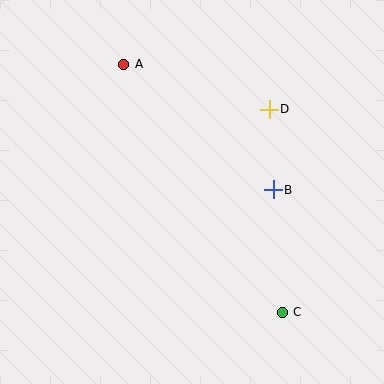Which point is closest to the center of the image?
Point B at (273, 190) is closest to the center.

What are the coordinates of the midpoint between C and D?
The midpoint between C and D is at (276, 211).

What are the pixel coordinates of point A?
Point A is at (124, 64).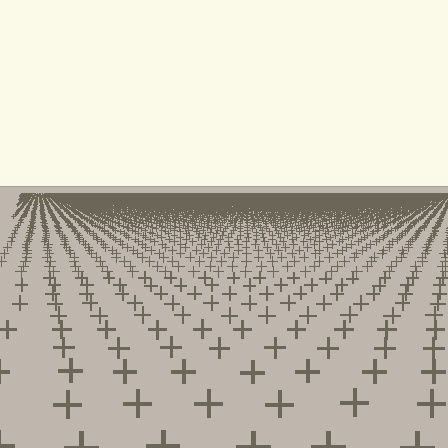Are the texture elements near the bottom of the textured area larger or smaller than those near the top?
Larger. Near the bottom, elements are closer to the viewer and appear at a bigger on-screen size.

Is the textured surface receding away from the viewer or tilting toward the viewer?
The surface is receding away from the viewer. Texture elements get smaller and denser toward the top.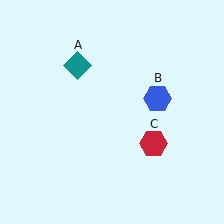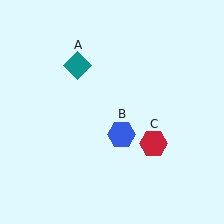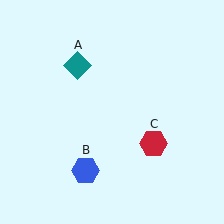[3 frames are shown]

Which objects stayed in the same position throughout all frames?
Teal diamond (object A) and red hexagon (object C) remained stationary.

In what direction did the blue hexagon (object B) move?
The blue hexagon (object B) moved down and to the left.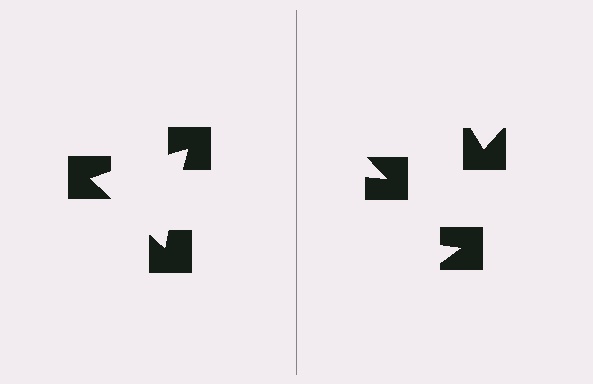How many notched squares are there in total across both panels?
6 — 3 on each side.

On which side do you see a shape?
An illusory triangle appears on the left side. On the right side the wedge cuts are rotated, so no coherent shape forms.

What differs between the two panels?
The notched squares are positioned identically on both sides; only the wedge orientations differ. On the left they align to a triangle; on the right they are misaligned.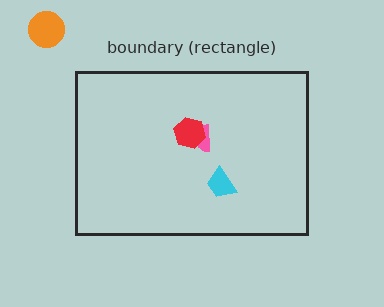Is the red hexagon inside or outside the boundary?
Inside.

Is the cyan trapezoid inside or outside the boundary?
Inside.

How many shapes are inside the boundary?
3 inside, 1 outside.